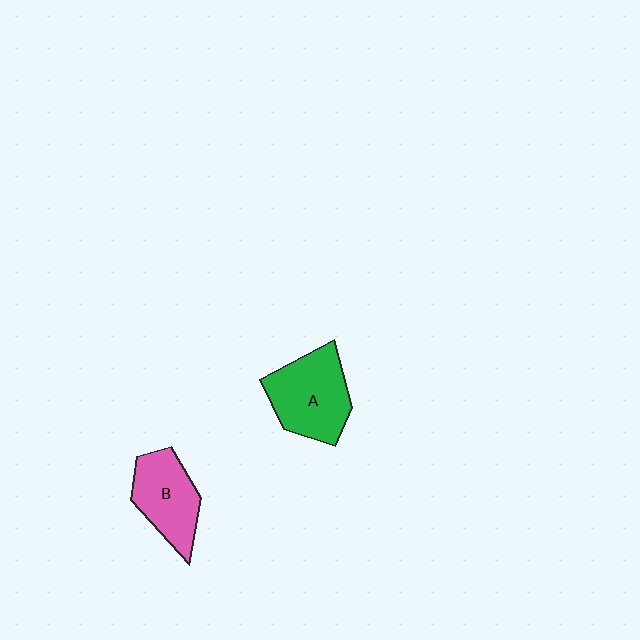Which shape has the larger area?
Shape A (green).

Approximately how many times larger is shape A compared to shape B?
Approximately 1.2 times.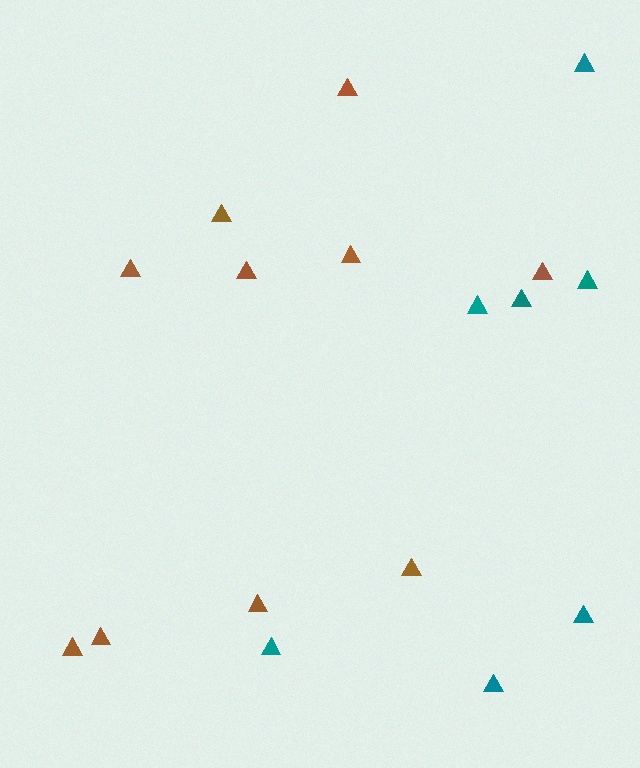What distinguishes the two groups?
There are 2 groups: one group of brown triangles (10) and one group of teal triangles (7).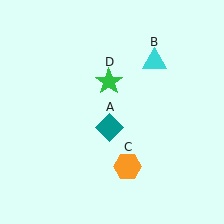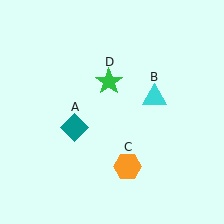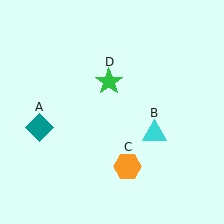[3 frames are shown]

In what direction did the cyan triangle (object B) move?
The cyan triangle (object B) moved down.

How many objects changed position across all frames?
2 objects changed position: teal diamond (object A), cyan triangle (object B).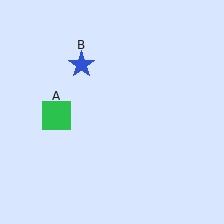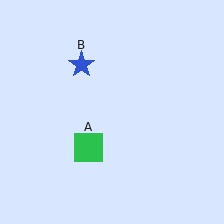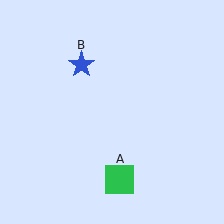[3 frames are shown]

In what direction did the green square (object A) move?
The green square (object A) moved down and to the right.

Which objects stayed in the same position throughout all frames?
Blue star (object B) remained stationary.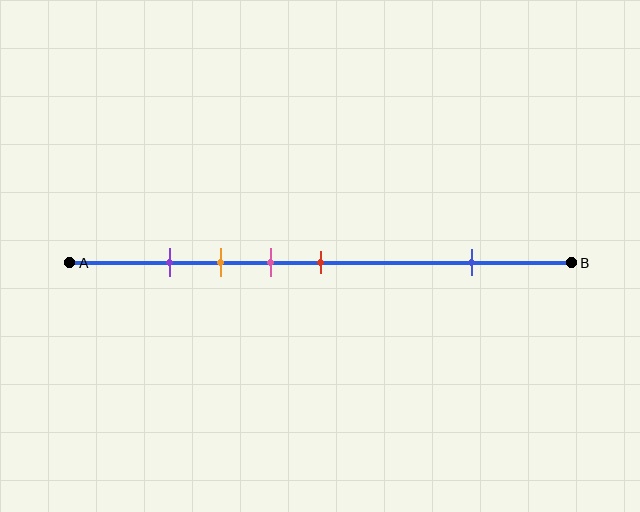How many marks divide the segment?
There are 5 marks dividing the segment.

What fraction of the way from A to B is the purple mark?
The purple mark is approximately 20% (0.2) of the way from A to B.